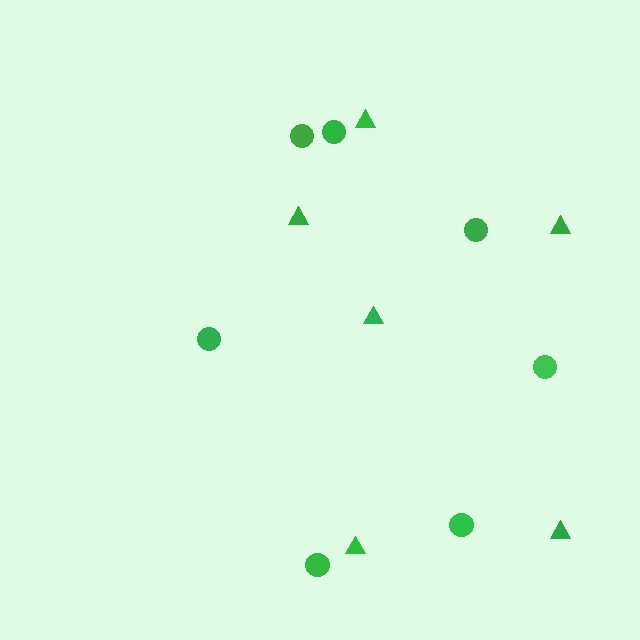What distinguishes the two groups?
There are 2 groups: one group of circles (7) and one group of triangles (6).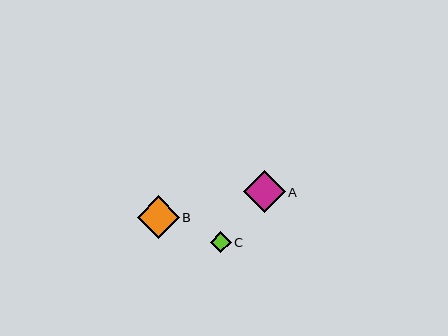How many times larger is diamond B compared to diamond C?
Diamond B is approximately 2.0 times the size of diamond C.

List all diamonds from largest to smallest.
From largest to smallest: B, A, C.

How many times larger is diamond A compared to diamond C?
Diamond A is approximately 2.0 times the size of diamond C.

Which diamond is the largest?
Diamond B is the largest with a size of approximately 42 pixels.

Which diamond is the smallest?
Diamond C is the smallest with a size of approximately 21 pixels.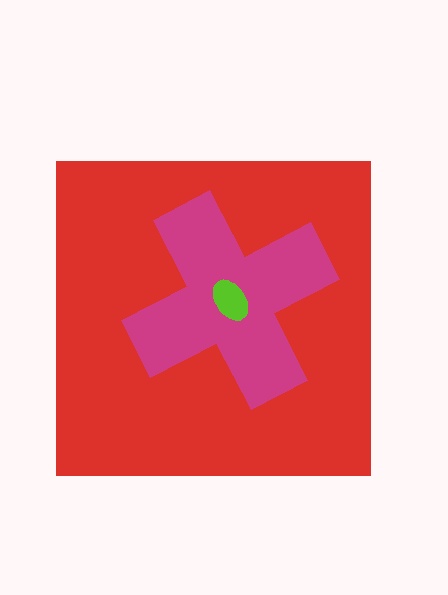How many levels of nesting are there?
3.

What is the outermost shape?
The red square.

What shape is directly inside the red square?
The magenta cross.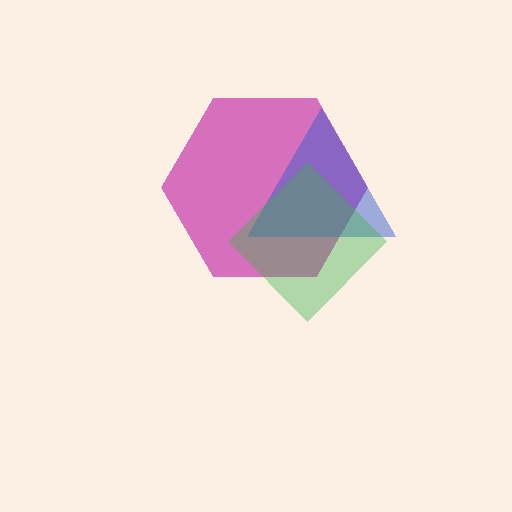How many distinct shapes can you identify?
There are 3 distinct shapes: a magenta hexagon, a blue triangle, a green diamond.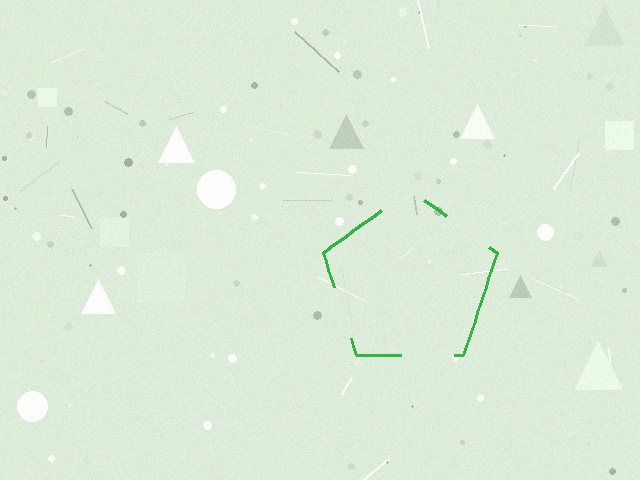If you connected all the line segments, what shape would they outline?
They would outline a pentagon.